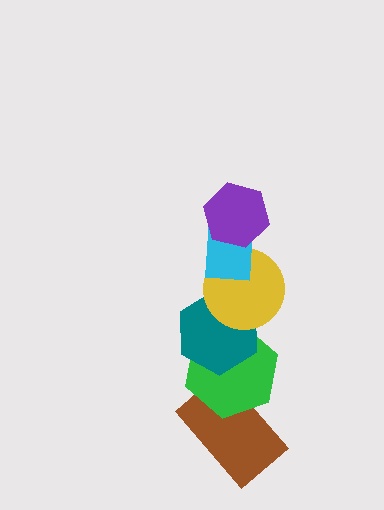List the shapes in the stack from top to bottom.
From top to bottom: the purple hexagon, the cyan rectangle, the yellow circle, the teal hexagon, the green hexagon, the brown rectangle.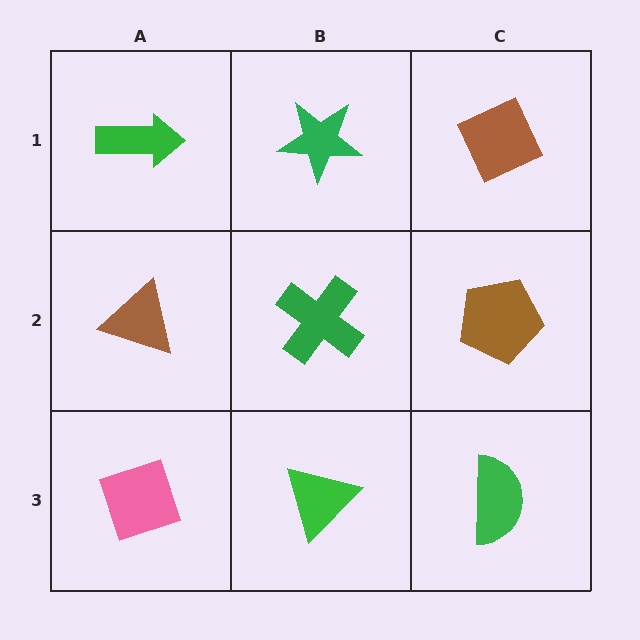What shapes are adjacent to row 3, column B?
A green cross (row 2, column B), a pink diamond (row 3, column A), a green semicircle (row 3, column C).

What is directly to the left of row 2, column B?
A brown triangle.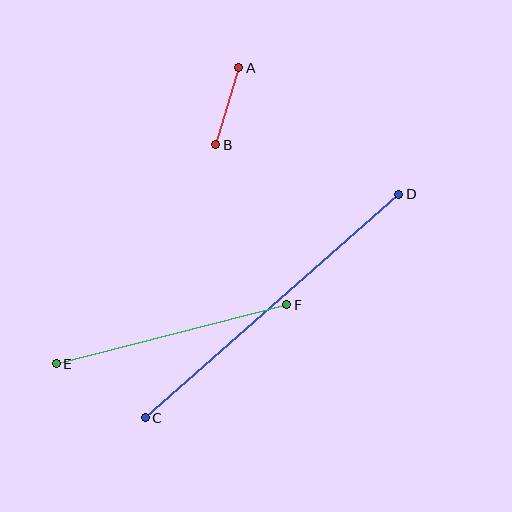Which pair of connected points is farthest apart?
Points C and D are farthest apart.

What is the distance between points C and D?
The distance is approximately 338 pixels.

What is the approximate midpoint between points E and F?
The midpoint is at approximately (172, 334) pixels.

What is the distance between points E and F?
The distance is approximately 238 pixels.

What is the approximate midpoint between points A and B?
The midpoint is at approximately (227, 106) pixels.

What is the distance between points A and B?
The distance is approximately 80 pixels.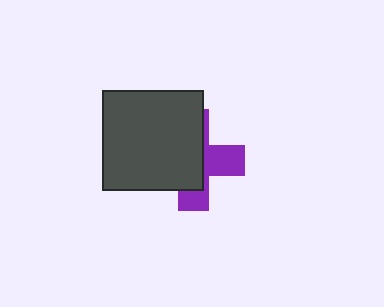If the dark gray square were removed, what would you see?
You would see the complete purple cross.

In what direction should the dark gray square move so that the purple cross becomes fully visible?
The dark gray square should move left. That is the shortest direction to clear the overlap and leave the purple cross fully visible.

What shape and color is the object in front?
The object in front is a dark gray square.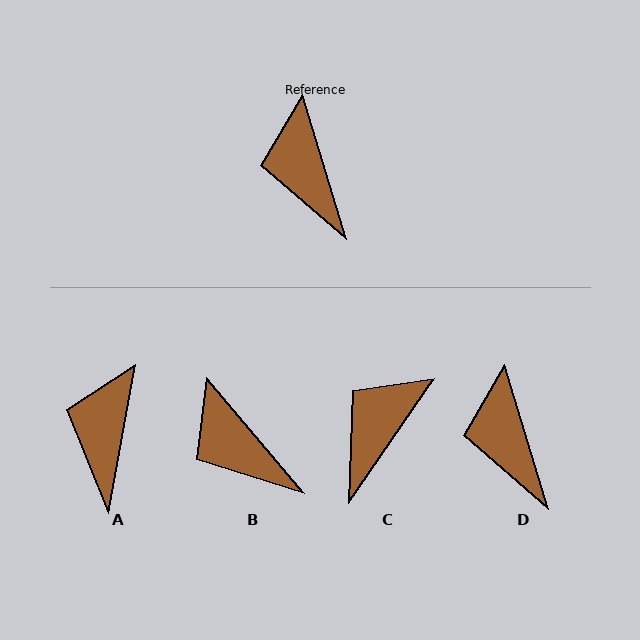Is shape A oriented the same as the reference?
No, it is off by about 27 degrees.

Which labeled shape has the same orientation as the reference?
D.